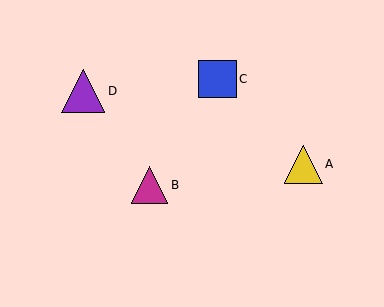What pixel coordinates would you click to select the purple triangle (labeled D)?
Click at (83, 91) to select the purple triangle D.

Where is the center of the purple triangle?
The center of the purple triangle is at (83, 91).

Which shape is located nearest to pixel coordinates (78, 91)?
The purple triangle (labeled D) at (83, 91) is nearest to that location.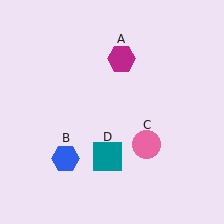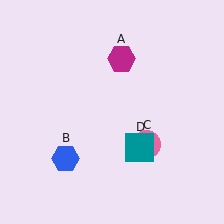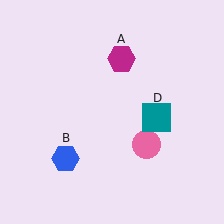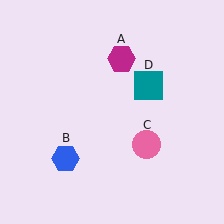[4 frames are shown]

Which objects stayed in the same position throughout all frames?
Magenta hexagon (object A) and blue hexagon (object B) and pink circle (object C) remained stationary.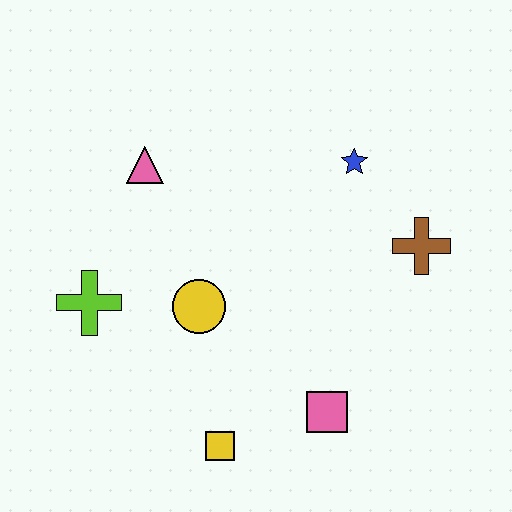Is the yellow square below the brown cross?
Yes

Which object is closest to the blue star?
The brown cross is closest to the blue star.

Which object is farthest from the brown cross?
The lime cross is farthest from the brown cross.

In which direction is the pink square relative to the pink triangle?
The pink square is below the pink triangle.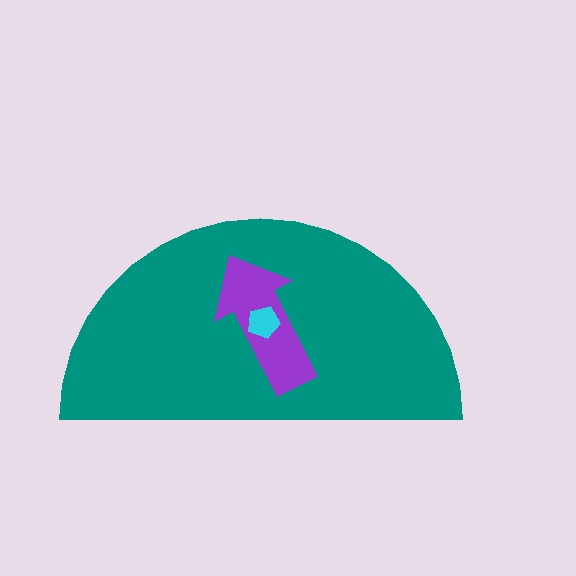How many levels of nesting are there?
3.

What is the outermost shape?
The teal semicircle.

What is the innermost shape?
The cyan pentagon.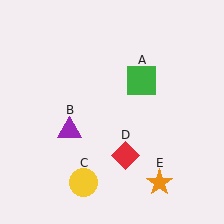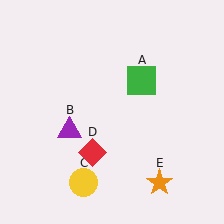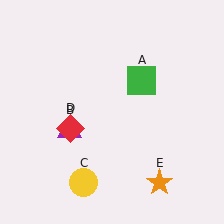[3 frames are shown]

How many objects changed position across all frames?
1 object changed position: red diamond (object D).